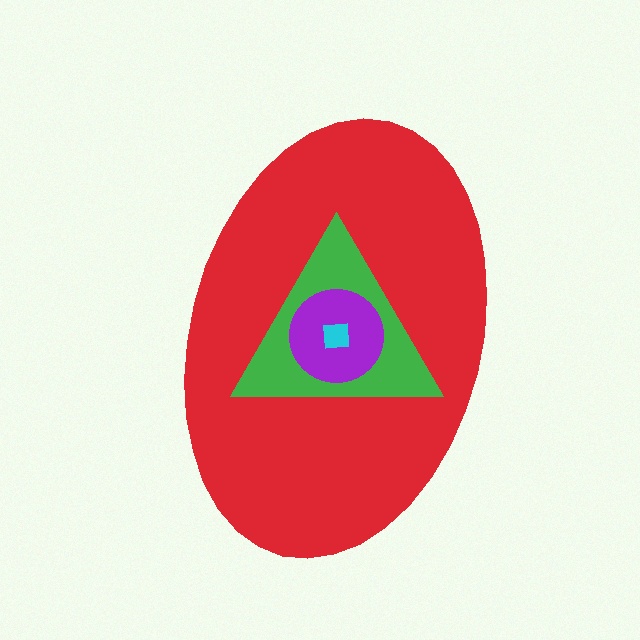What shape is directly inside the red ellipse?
The green triangle.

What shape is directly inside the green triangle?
The purple circle.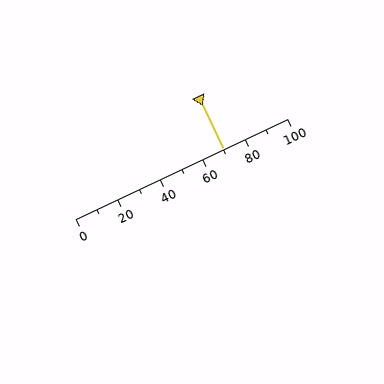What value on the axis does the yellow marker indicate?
The marker indicates approximately 70.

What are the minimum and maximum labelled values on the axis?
The axis runs from 0 to 100.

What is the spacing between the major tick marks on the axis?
The major ticks are spaced 20 apart.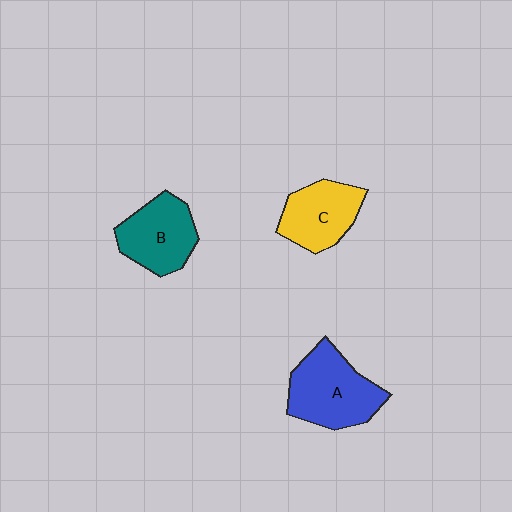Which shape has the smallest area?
Shape C (yellow).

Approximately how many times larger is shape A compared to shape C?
Approximately 1.3 times.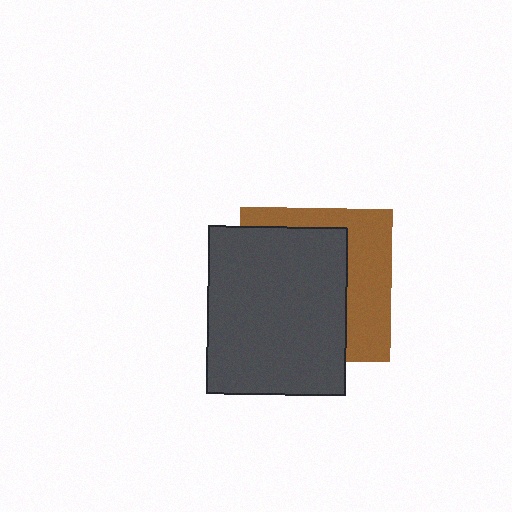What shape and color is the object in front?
The object in front is a dark gray rectangle.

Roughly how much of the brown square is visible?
A small part of it is visible (roughly 37%).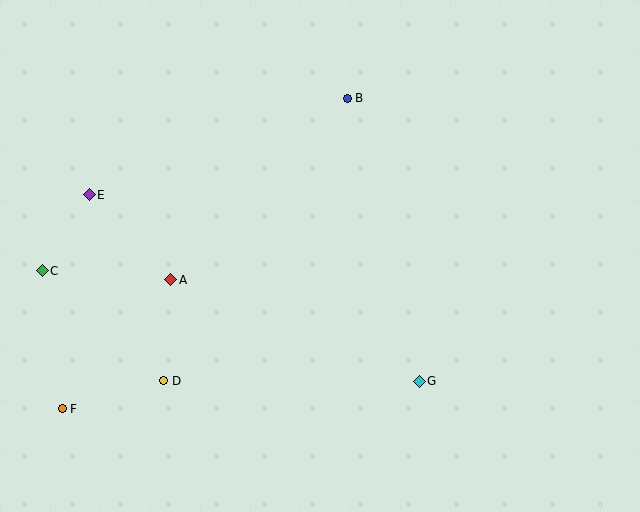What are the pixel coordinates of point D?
Point D is at (164, 381).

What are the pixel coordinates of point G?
Point G is at (419, 381).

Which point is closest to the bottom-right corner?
Point G is closest to the bottom-right corner.